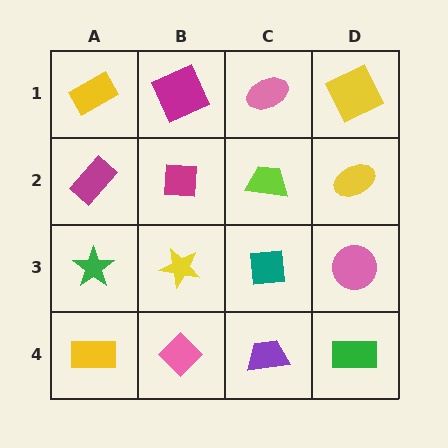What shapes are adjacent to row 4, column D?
A pink circle (row 3, column D), a purple trapezoid (row 4, column C).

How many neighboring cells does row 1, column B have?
3.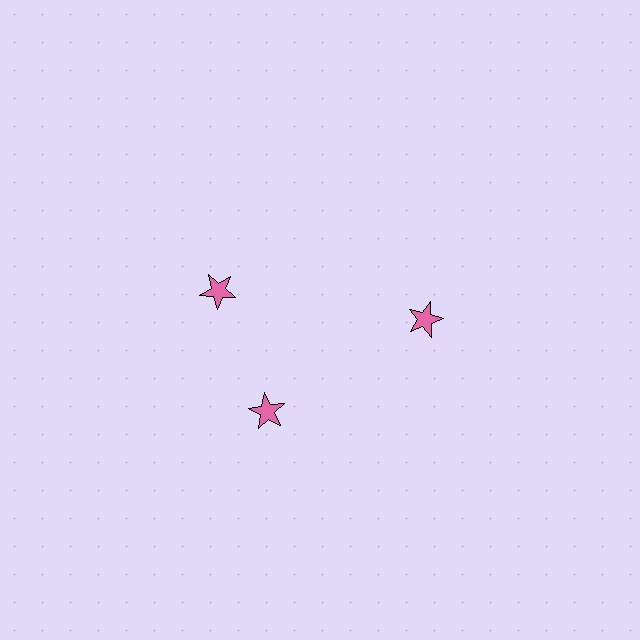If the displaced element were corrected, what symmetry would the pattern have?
It would have 3-fold rotational symmetry — the pattern would map onto itself every 120 degrees.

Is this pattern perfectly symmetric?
No. The 3 pink stars are arranged in a ring, but one element near the 11 o'clock position is rotated out of alignment along the ring, breaking the 3-fold rotational symmetry.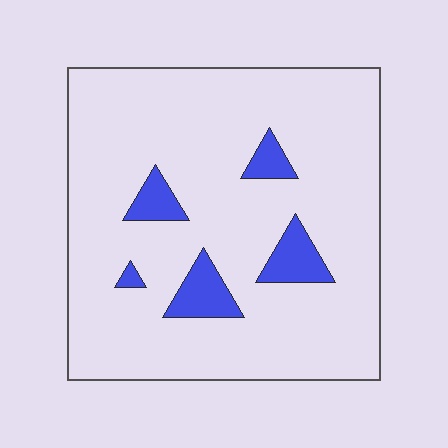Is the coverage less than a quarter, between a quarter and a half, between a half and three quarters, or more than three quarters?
Less than a quarter.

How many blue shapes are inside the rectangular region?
5.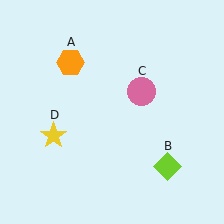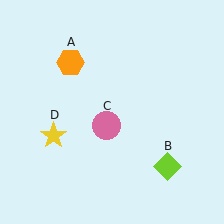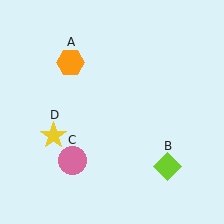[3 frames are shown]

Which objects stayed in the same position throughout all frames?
Orange hexagon (object A) and lime diamond (object B) and yellow star (object D) remained stationary.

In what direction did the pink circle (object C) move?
The pink circle (object C) moved down and to the left.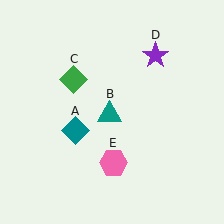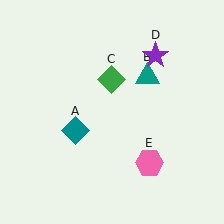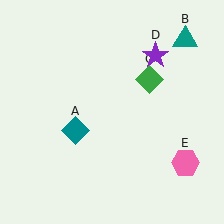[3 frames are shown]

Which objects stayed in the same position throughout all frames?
Teal diamond (object A) and purple star (object D) remained stationary.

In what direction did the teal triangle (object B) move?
The teal triangle (object B) moved up and to the right.